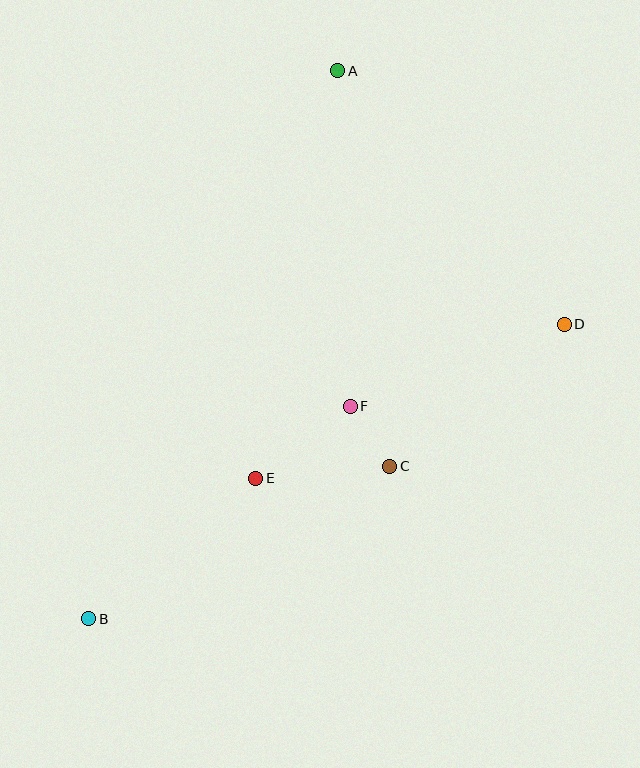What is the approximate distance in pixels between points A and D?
The distance between A and D is approximately 340 pixels.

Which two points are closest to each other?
Points C and F are closest to each other.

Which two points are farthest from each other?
Points A and B are farthest from each other.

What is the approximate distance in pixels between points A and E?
The distance between A and E is approximately 416 pixels.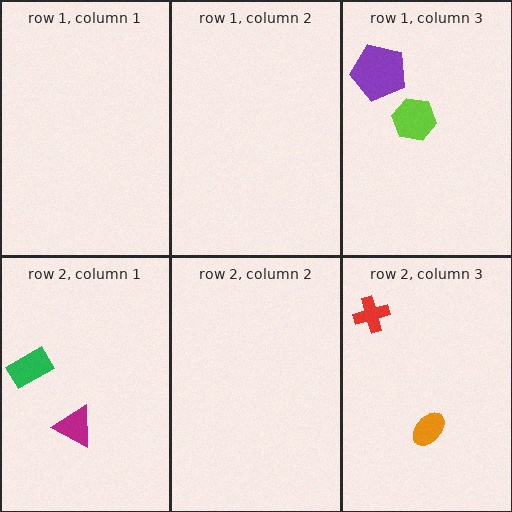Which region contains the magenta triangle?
The row 2, column 1 region.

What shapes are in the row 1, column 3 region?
The lime hexagon, the purple pentagon.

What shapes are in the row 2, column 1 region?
The magenta triangle, the green rectangle.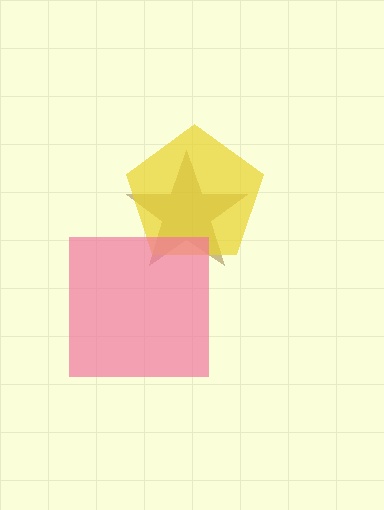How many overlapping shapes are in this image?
There are 3 overlapping shapes in the image.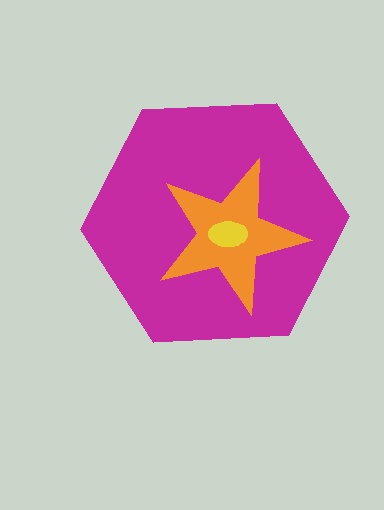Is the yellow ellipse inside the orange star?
Yes.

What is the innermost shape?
The yellow ellipse.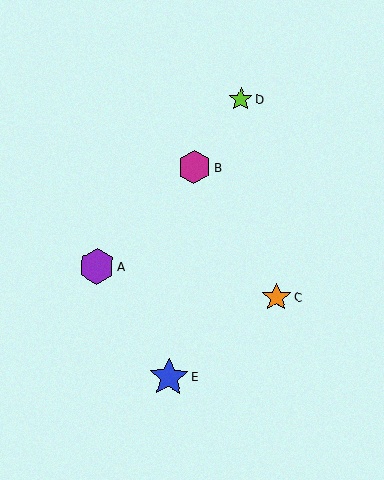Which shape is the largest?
The blue star (labeled E) is the largest.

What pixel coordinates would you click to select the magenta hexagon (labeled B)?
Click at (194, 167) to select the magenta hexagon B.